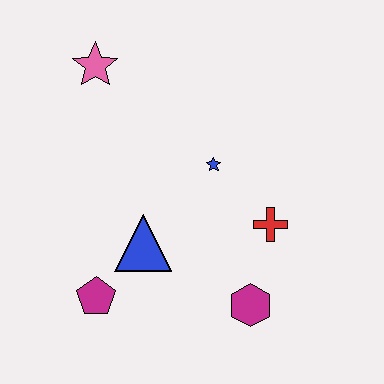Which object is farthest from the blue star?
The magenta pentagon is farthest from the blue star.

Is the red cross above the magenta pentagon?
Yes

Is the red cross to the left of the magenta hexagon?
No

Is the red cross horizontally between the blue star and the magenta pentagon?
No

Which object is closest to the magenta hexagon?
The red cross is closest to the magenta hexagon.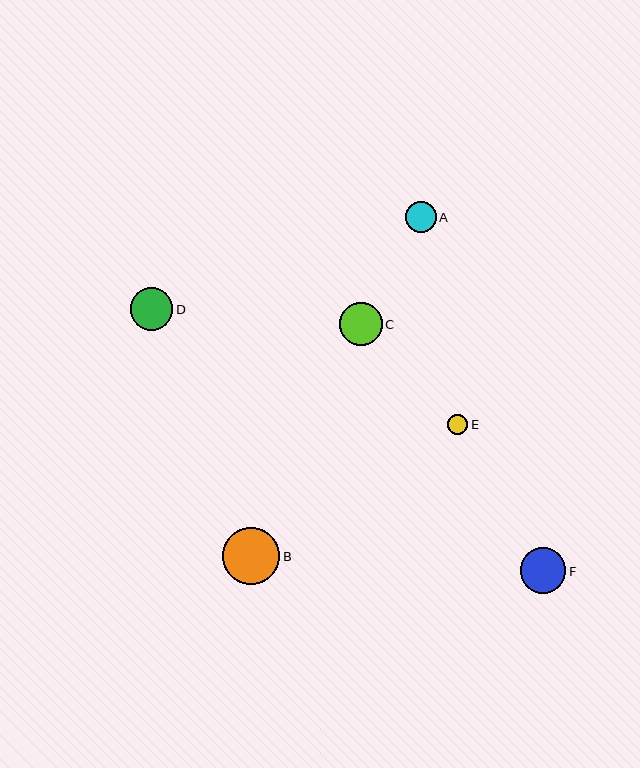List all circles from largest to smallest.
From largest to smallest: B, F, D, C, A, E.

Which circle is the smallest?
Circle E is the smallest with a size of approximately 20 pixels.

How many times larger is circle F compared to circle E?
Circle F is approximately 2.2 times the size of circle E.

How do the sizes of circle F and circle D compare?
Circle F and circle D are approximately the same size.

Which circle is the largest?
Circle B is the largest with a size of approximately 57 pixels.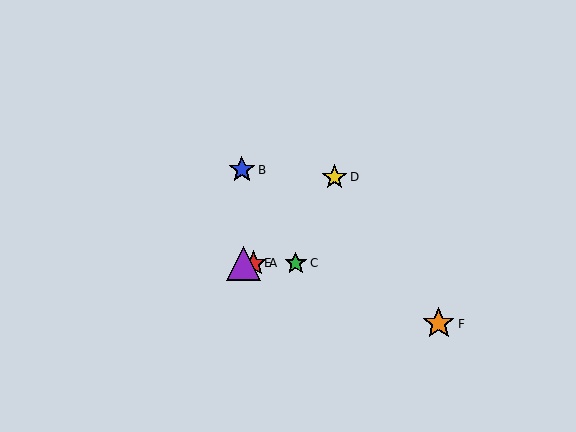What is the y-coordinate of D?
Object D is at y≈177.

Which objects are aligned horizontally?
Objects A, C, E are aligned horizontally.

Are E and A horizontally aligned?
Yes, both are at y≈263.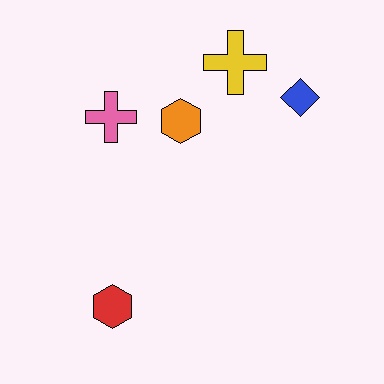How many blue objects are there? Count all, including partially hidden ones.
There is 1 blue object.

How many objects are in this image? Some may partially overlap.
There are 5 objects.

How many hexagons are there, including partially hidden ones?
There are 2 hexagons.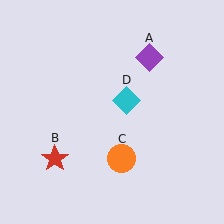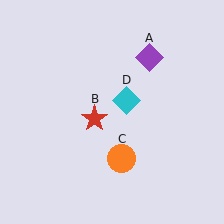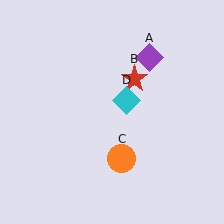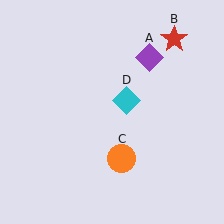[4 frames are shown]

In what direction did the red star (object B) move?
The red star (object B) moved up and to the right.